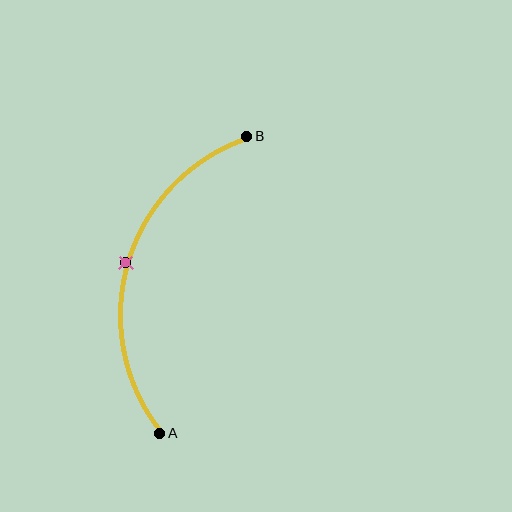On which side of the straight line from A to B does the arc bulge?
The arc bulges to the left of the straight line connecting A and B.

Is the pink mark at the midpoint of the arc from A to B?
Yes. The pink mark lies on the arc at equal arc-length from both A and B — it is the arc midpoint.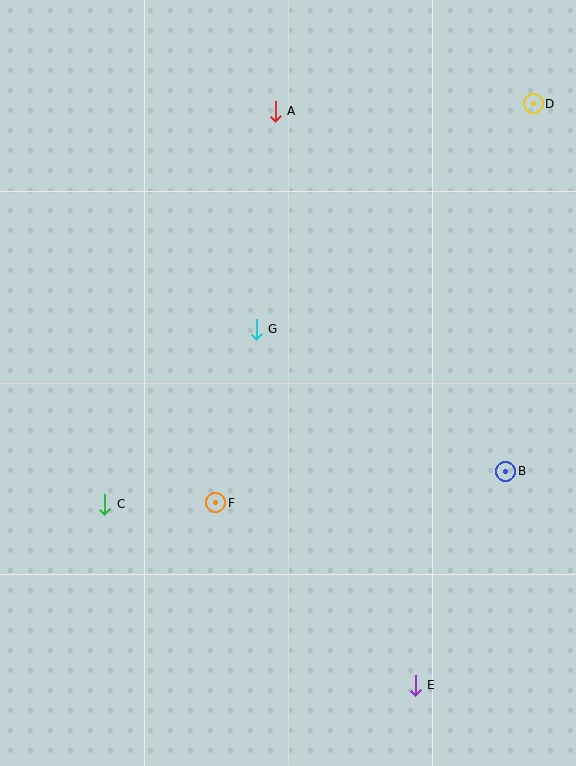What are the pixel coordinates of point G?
Point G is at (256, 329).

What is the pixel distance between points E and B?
The distance between E and B is 232 pixels.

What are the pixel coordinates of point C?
Point C is at (105, 504).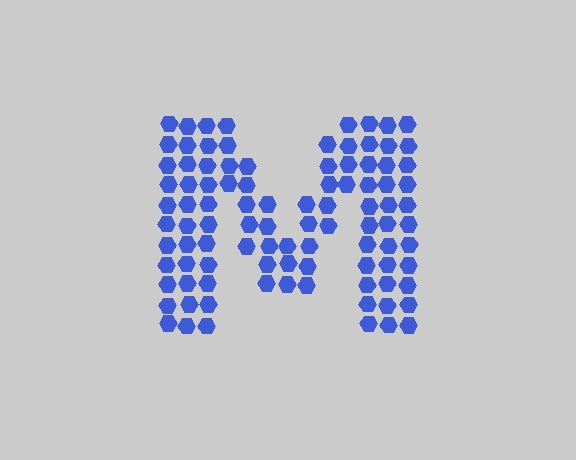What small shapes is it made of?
It is made of small hexagons.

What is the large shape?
The large shape is the letter M.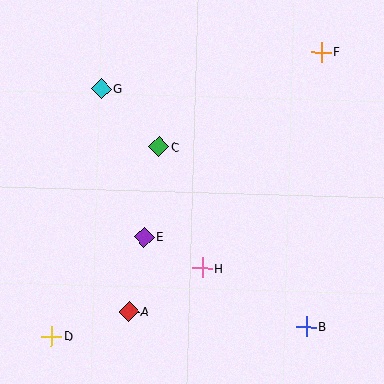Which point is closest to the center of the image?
Point C at (159, 147) is closest to the center.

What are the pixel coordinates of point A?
Point A is at (129, 311).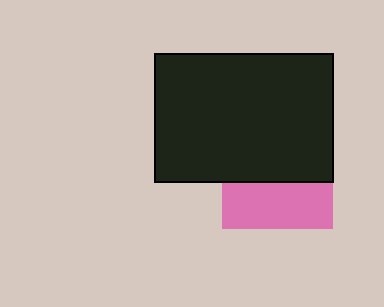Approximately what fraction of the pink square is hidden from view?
Roughly 59% of the pink square is hidden behind the black rectangle.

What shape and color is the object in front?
The object in front is a black rectangle.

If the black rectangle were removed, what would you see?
You would see the complete pink square.